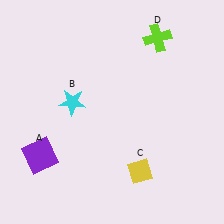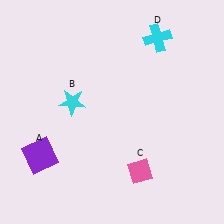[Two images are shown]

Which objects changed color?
C changed from yellow to pink. D changed from lime to cyan.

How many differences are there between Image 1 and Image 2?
There are 2 differences between the two images.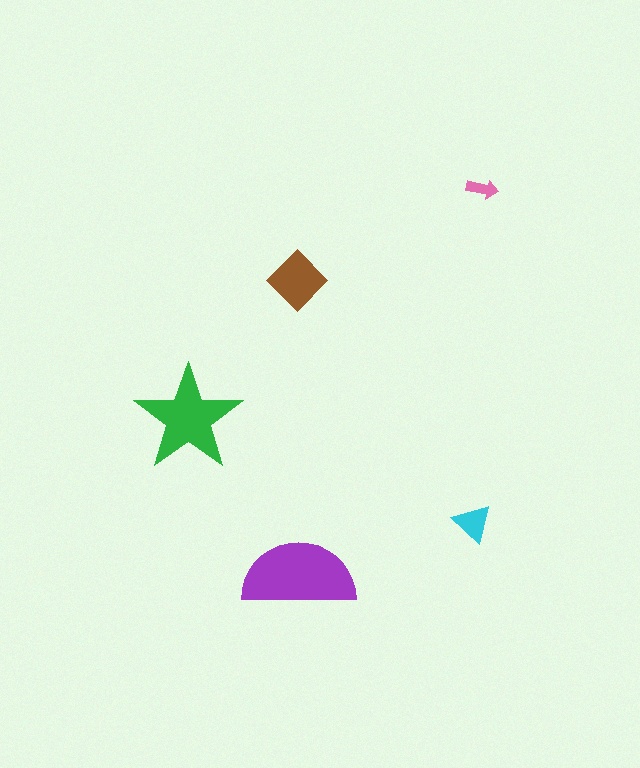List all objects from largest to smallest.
The purple semicircle, the green star, the brown diamond, the cyan triangle, the pink arrow.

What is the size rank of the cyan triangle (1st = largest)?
4th.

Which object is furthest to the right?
The pink arrow is rightmost.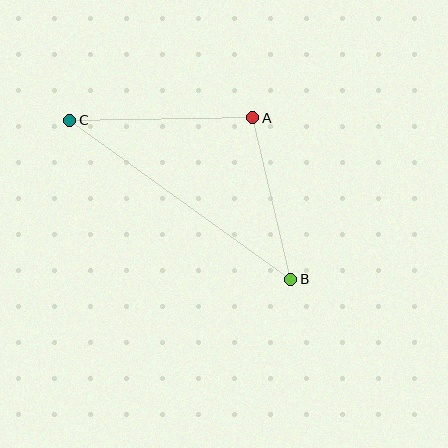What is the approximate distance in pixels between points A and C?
The distance between A and C is approximately 183 pixels.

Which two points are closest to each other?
Points A and B are closest to each other.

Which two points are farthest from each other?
Points B and C are farthest from each other.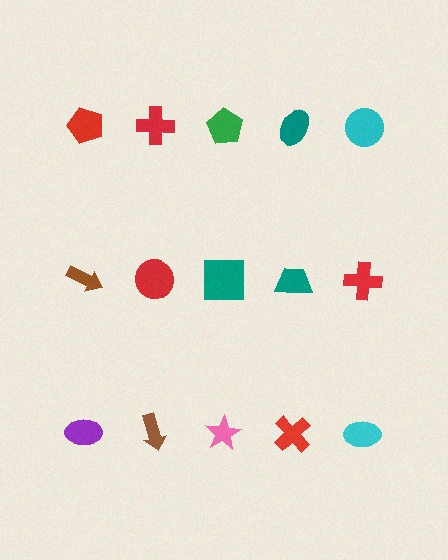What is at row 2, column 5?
A red cross.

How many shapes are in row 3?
5 shapes.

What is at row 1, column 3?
A green pentagon.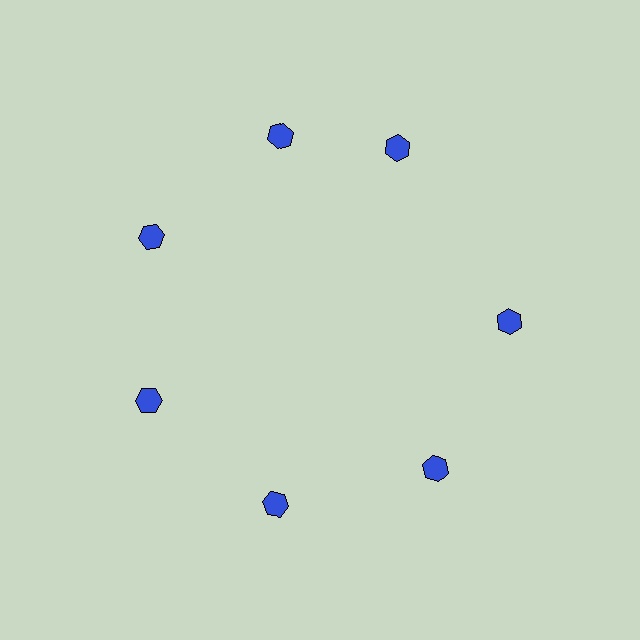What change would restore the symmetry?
The symmetry would be restored by rotating it back into even spacing with its neighbors so that all 7 hexagons sit at equal angles and equal distance from the center.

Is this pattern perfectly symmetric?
No. The 7 blue hexagons are arranged in a ring, but one element near the 1 o'clock position is rotated out of alignment along the ring, breaking the 7-fold rotational symmetry.